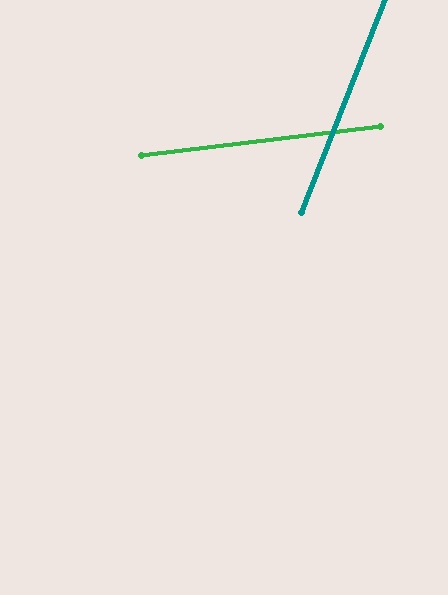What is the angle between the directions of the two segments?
Approximately 62 degrees.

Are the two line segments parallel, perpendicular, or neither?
Neither parallel nor perpendicular — they differ by about 62°.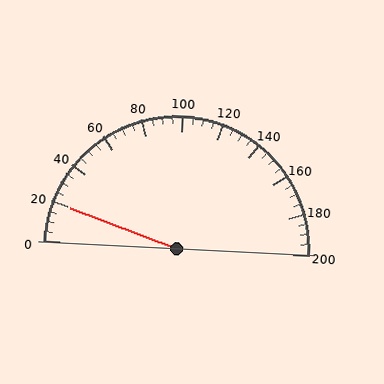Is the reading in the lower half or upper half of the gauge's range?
The reading is in the lower half of the range (0 to 200).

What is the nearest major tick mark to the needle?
The nearest major tick mark is 20.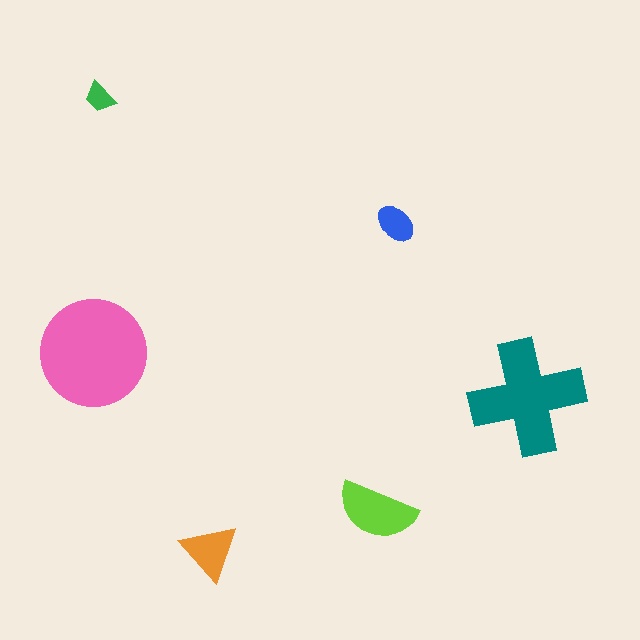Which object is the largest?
The pink circle.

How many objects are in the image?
There are 6 objects in the image.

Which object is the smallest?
The green trapezoid.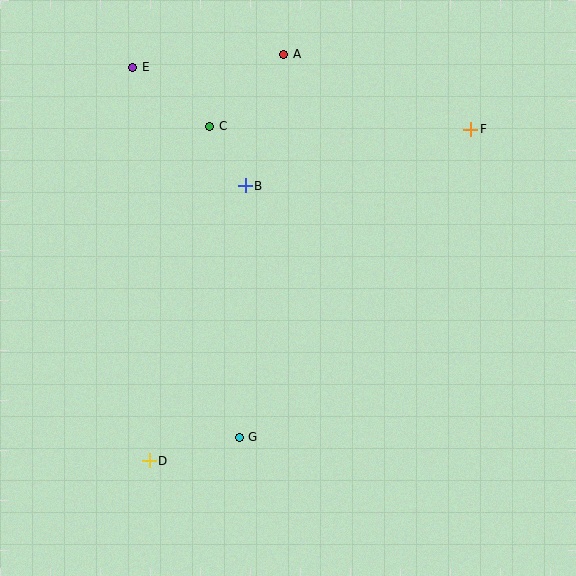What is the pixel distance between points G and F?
The distance between G and F is 385 pixels.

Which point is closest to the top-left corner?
Point E is closest to the top-left corner.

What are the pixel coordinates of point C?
Point C is at (210, 126).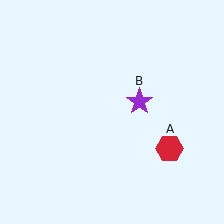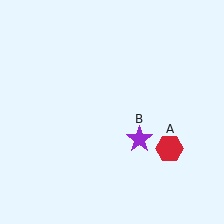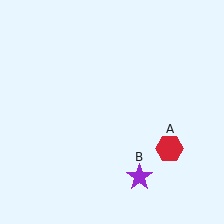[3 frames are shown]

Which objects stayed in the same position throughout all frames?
Red hexagon (object A) remained stationary.